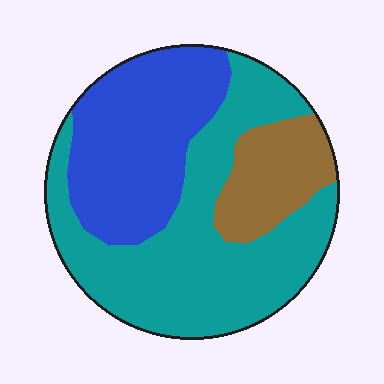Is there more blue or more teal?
Teal.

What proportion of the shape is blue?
Blue covers around 35% of the shape.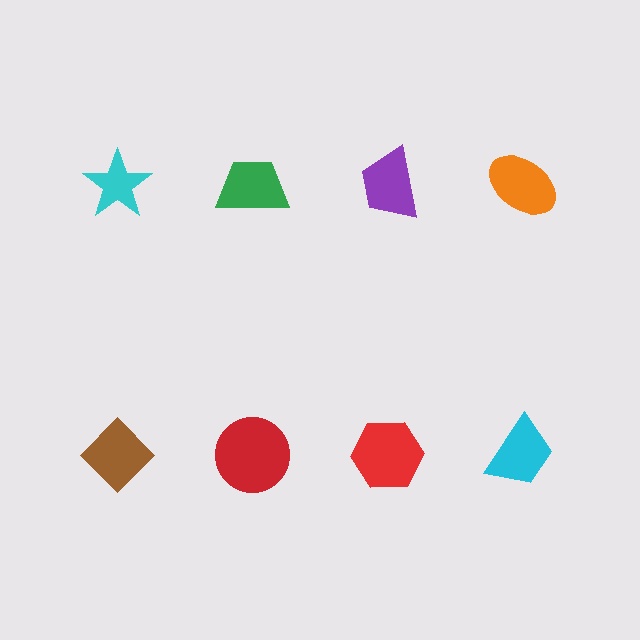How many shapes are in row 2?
4 shapes.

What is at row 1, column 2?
A green trapezoid.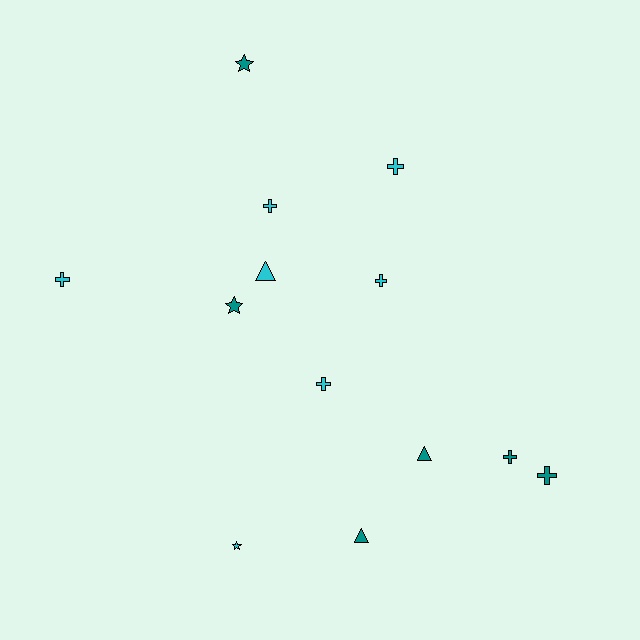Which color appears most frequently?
Cyan, with 7 objects.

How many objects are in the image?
There are 13 objects.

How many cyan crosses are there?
There are 5 cyan crosses.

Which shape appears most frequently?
Cross, with 7 objects.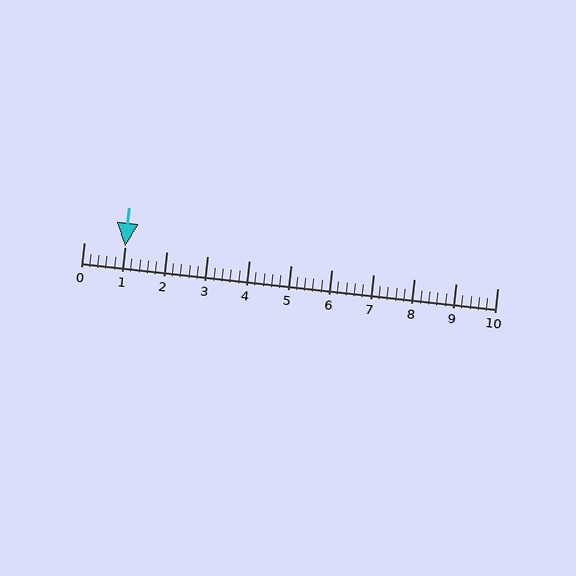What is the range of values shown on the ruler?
The ruler shows values from 0 to 10.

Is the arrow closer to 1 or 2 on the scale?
The arrow is closer to 1.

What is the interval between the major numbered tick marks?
The major tick marks are spaced 1 units apart.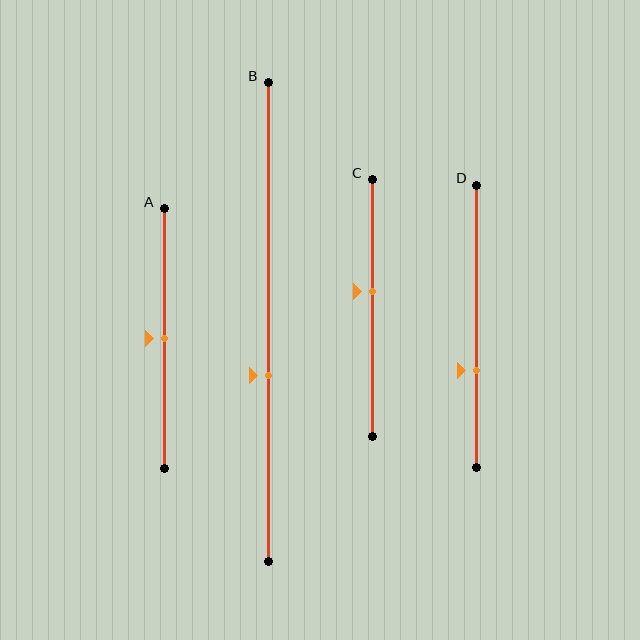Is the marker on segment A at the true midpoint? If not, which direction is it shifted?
Yes, the marker on segment A is at the true midpoint.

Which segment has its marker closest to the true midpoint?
Segment A has its marker closest to the true midpoint.